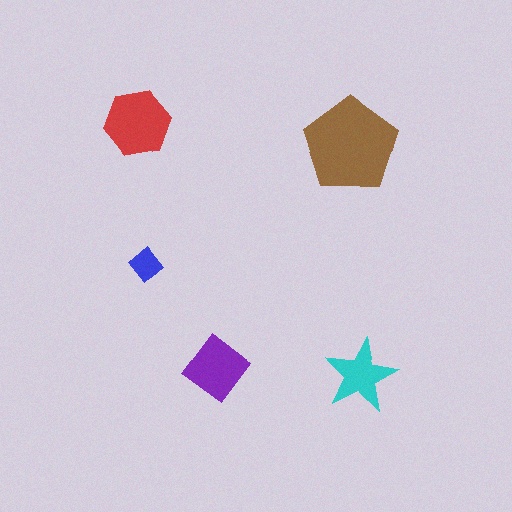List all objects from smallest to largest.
The blue diamond, the cyan star, the purple diamond, the red hexagon, the brown pentagon.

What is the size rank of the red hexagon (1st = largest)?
2nd.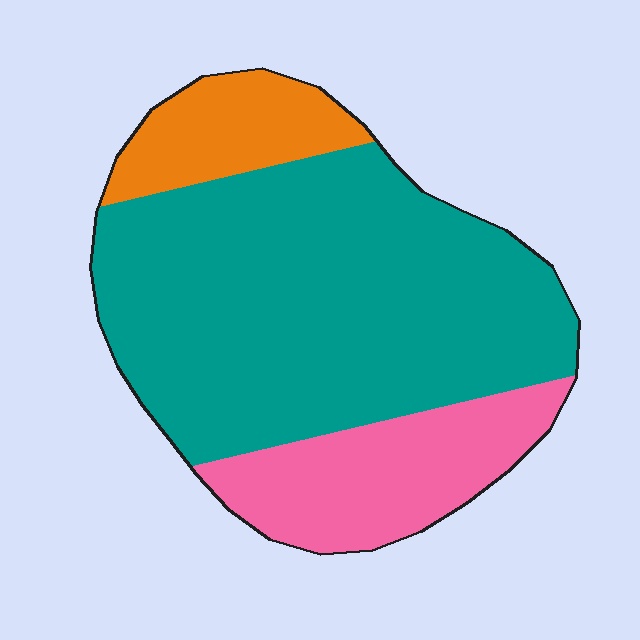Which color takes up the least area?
Orange, at roughly 15%.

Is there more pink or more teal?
Teal.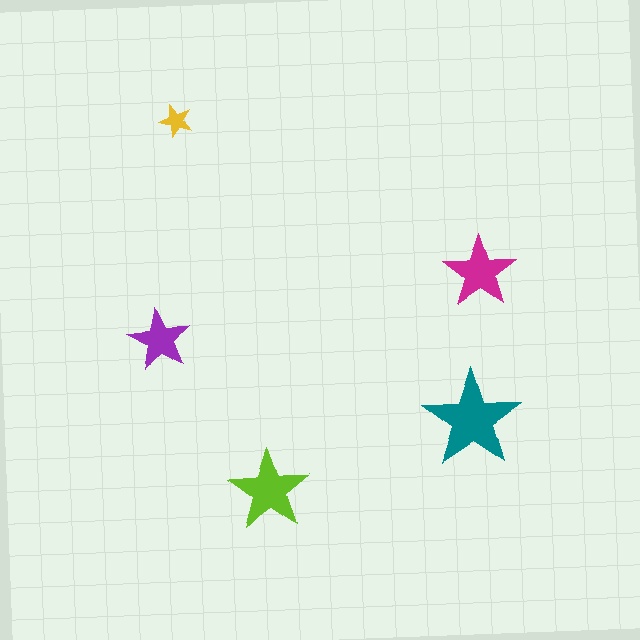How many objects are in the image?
There are 5 objects in the image.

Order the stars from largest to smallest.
the teal one, the lime one, the magenta one, the purple one, the yellow one.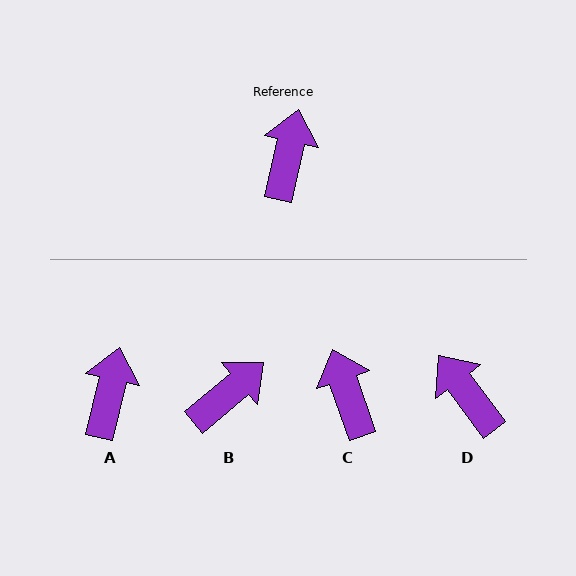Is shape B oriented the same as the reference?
No, it is off by about 37 degrees.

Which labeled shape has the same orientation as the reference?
A.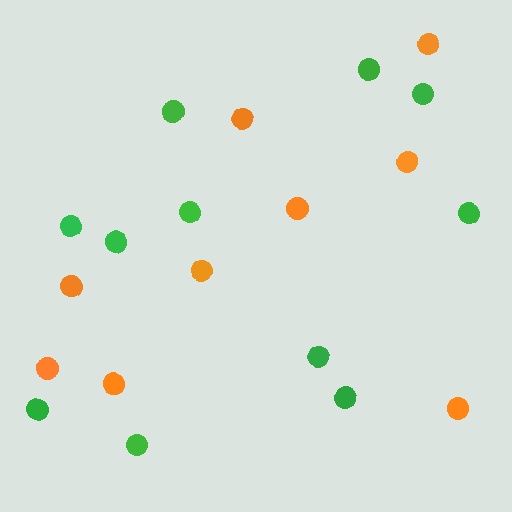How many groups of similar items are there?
There are 2 groups: one group of green circles (11) and one group of orange circles (9).